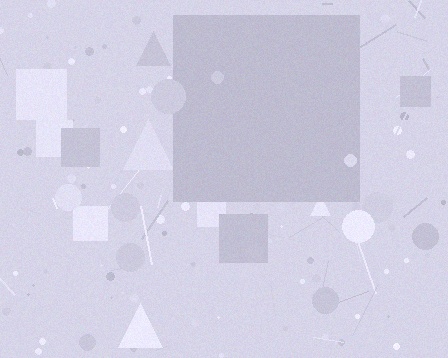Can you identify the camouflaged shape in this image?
The camouflaged shape is a square.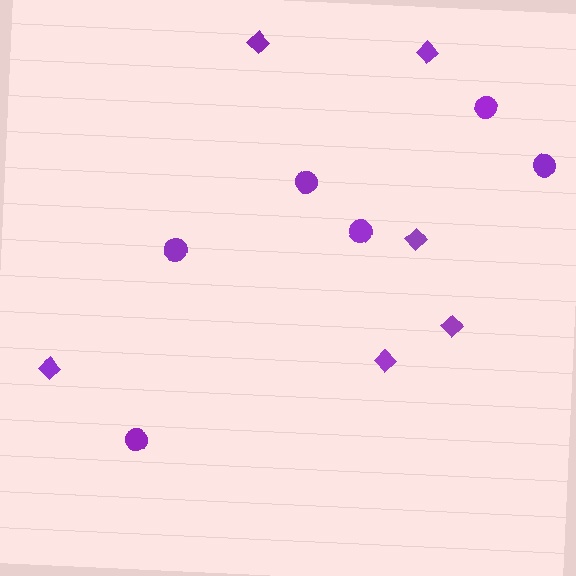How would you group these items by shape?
There are 2 groups: one group of diamonds (6) and one group of circles (6).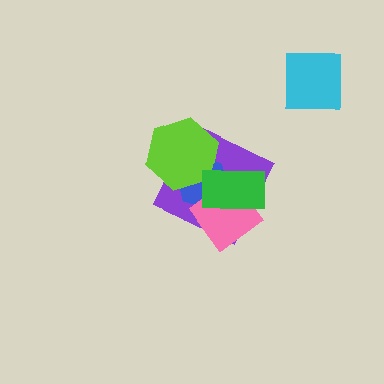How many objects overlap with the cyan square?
0 objects overlap with the cyan square.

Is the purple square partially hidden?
Yes, it is partially covered by another shape.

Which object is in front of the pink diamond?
The green rectangle is in front of the pink diamond.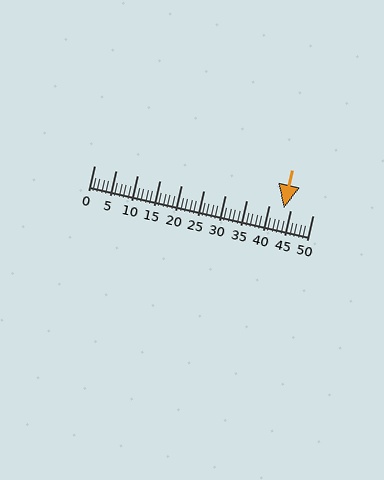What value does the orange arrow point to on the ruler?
The orange arrow points to approximately 44.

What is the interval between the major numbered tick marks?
The major tick marks are spaced 5 units apart.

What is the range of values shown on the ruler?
The ruler shows values from 0 to 50.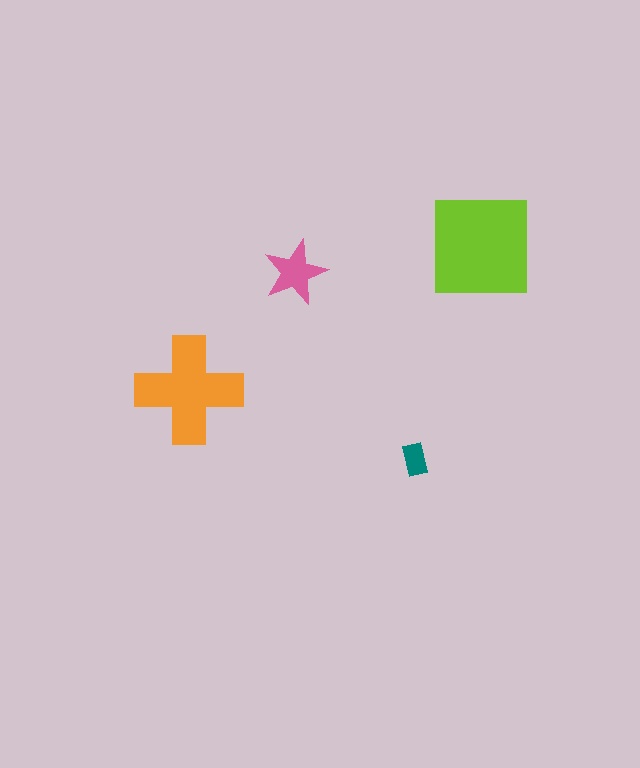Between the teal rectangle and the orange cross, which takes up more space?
The orange cross.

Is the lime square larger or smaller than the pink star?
Larger.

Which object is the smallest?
The teal rectangle.